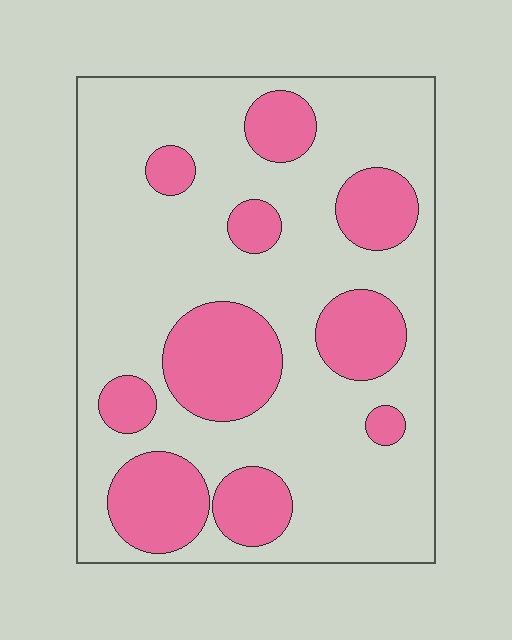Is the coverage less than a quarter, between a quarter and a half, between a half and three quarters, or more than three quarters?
Between a quarter and a half.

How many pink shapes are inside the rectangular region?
10.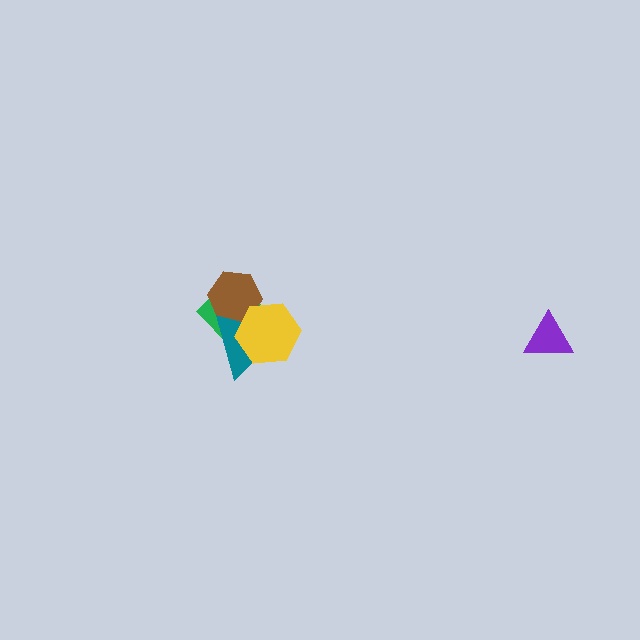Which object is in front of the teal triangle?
The yellow hexagon is in front of the teal triangle.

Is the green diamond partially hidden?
Yes, it is partially covered by another shape.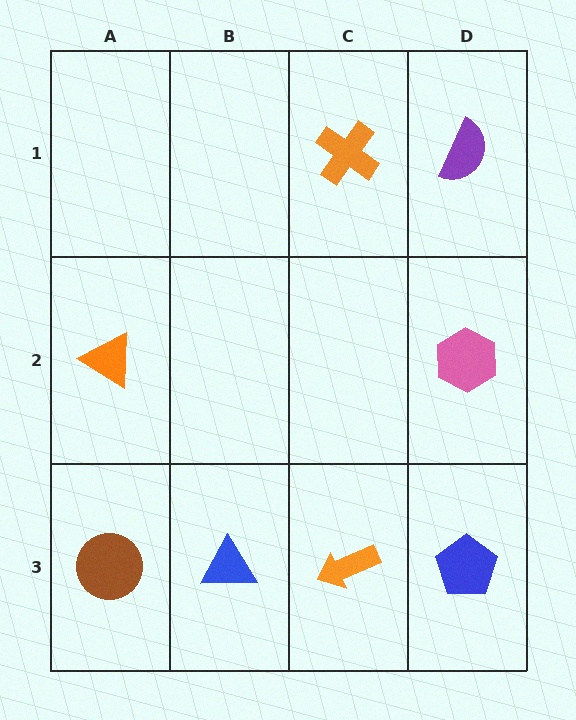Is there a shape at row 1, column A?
No, that cell is empty.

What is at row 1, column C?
An orange cross.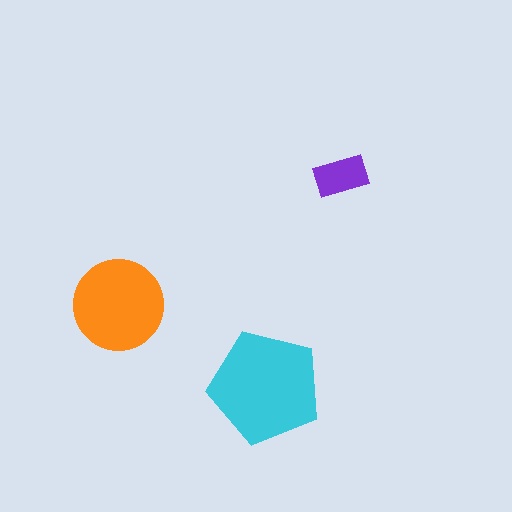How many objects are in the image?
There are 3 objects in the image.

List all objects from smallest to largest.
The purple rectangle, the orange circle, the cyan pentagon.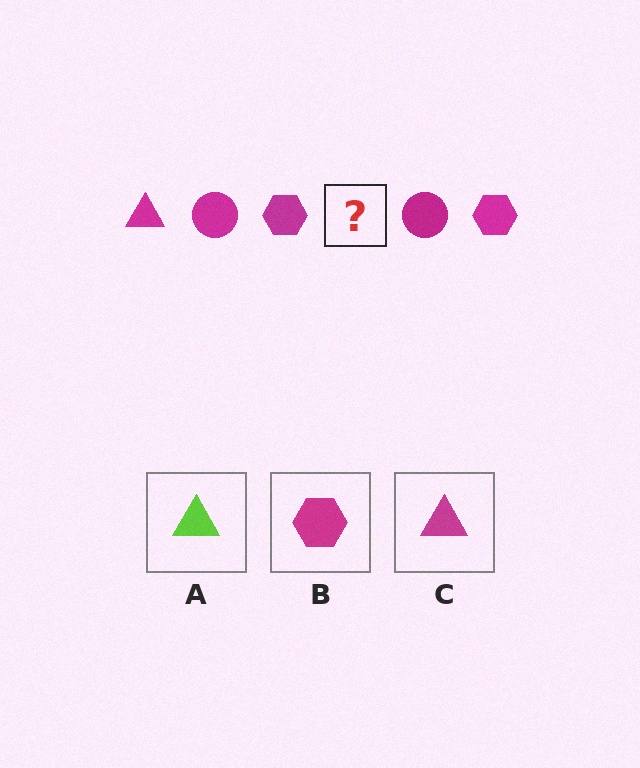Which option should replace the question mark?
Option C.